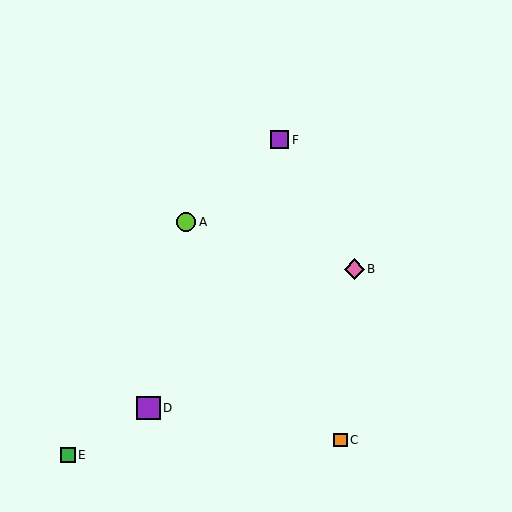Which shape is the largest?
The purple square (labeled D) is the largest.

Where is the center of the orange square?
The center of the orange square is at (340, 440).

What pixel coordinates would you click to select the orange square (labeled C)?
Click at (340, 440) to select the orange square C.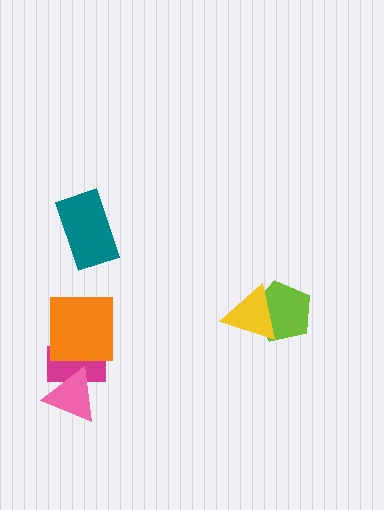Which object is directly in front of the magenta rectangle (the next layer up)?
The pink triangle is directly in front of the magenta rectangle.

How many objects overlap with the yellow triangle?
1 object overlaps with the yellow triangle.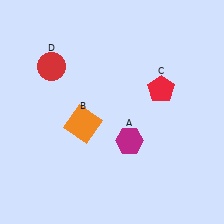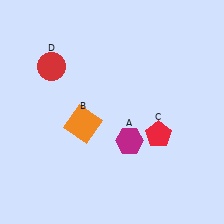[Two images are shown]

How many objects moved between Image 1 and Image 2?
1 object moved between the two images.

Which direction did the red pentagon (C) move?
The red pentagon (C) moved down.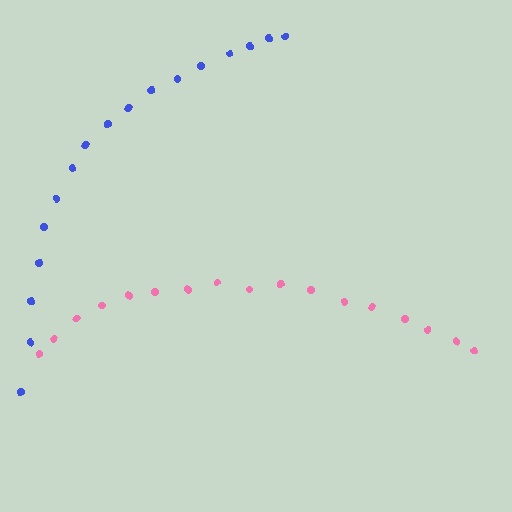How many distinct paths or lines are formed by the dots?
There are 2 distinct paths.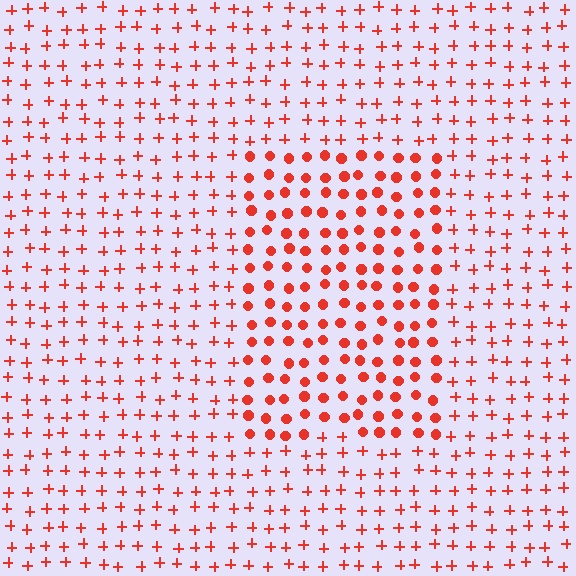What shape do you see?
I see a rectangle.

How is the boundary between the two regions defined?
The boundary is defined by a change in element shape: circles inside vs. plus signs outside. All elements share the same color and spacing.